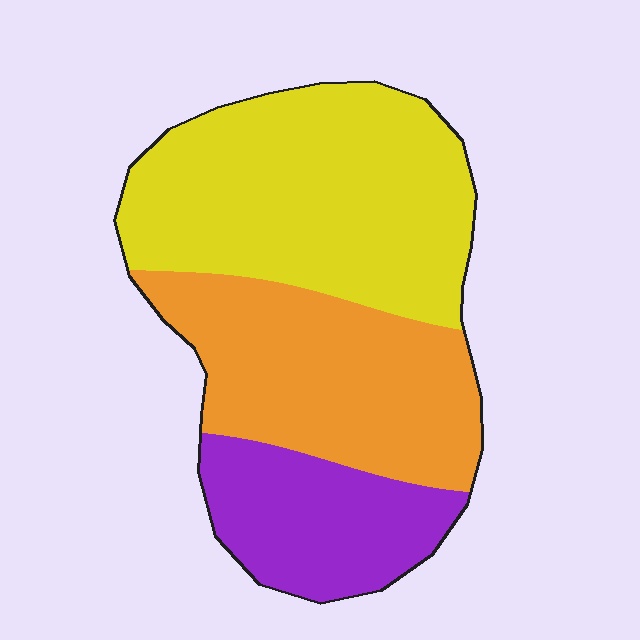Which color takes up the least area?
Purple, at roughly 20%.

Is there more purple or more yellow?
Yellow.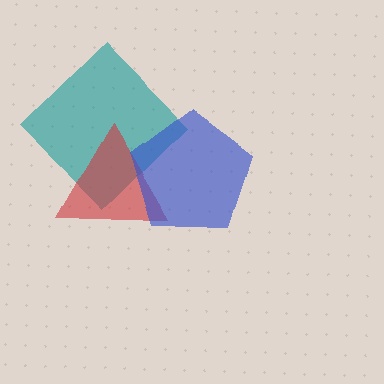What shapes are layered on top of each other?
The layered shapes are: a teal diamond, a red triangle, a blue pentagon.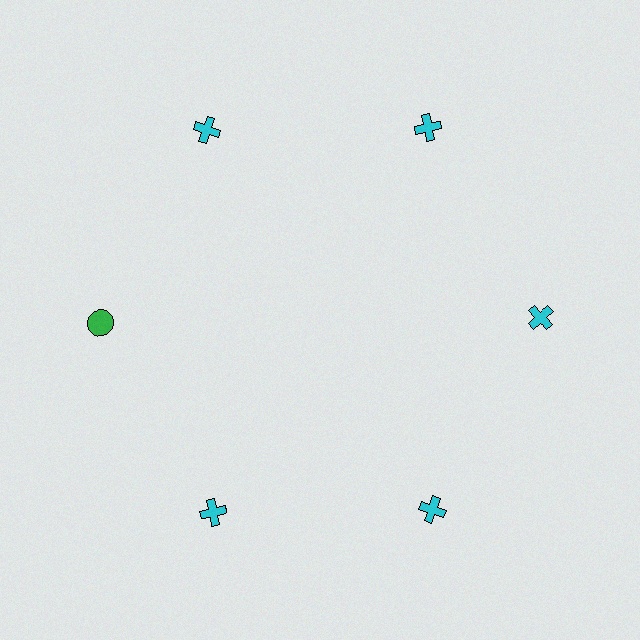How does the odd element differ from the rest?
It differs in both color (green instead of cyan) and shape (circle instead of cross).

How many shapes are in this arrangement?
There are 6 shapes arranged in a ring pattern.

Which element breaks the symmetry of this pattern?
The green circle at roughly the 9 o'clock position breaks the symmetry. All other shapes are cyan crosses.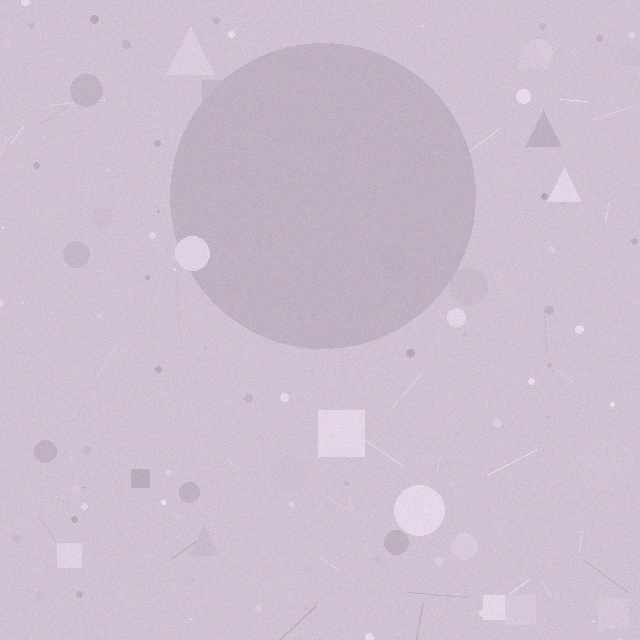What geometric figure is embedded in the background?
A circle is embedded in the background.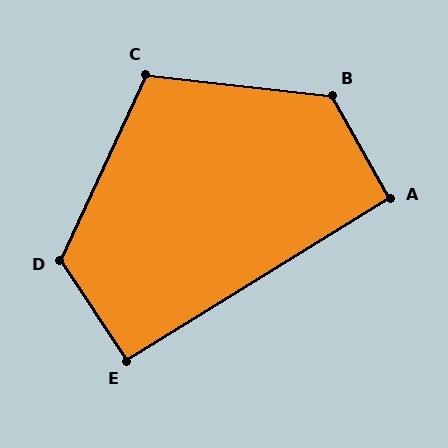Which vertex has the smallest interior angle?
E, at approximately 92 degrees.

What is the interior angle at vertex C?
Approximately 109 degrees (obtuse).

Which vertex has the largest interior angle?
B, at approximately 126 degrees.